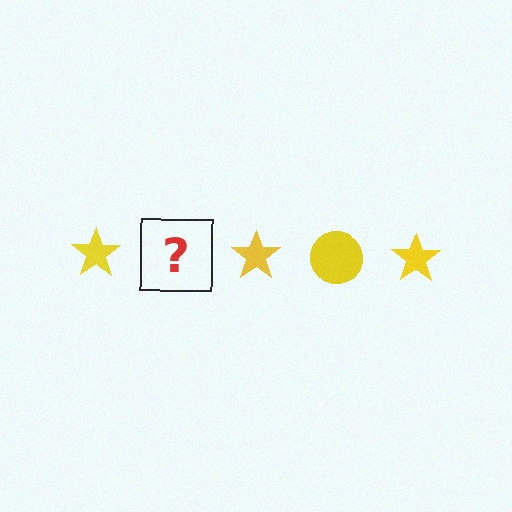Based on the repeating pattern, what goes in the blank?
The blank should be a yellow circle.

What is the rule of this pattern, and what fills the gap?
The rule is that the pattern cycles through star, circle shapes in yellow. The gap should be filled with a yellow circle.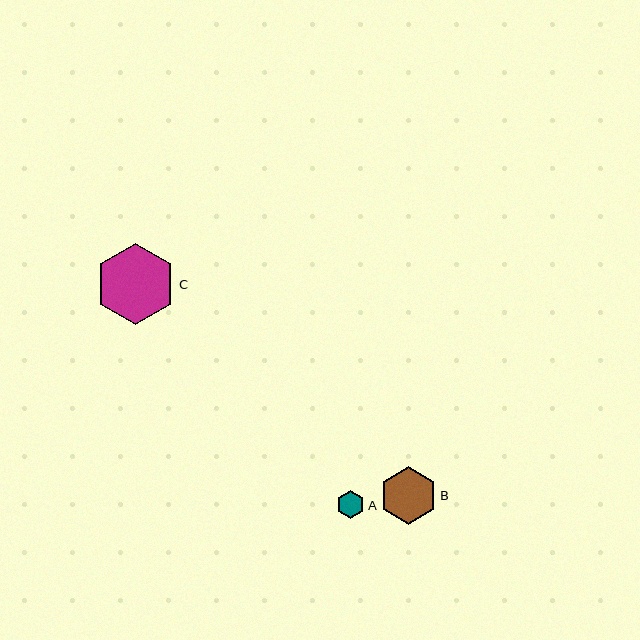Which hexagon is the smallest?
Hexagon A is the smallest with a size of approximately 28 pixels.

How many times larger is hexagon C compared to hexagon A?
Hexagon C is approximately 2.9 times the size of hexagon A.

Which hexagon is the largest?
Hexagon C is the largest with a size of approximately 81 pixels.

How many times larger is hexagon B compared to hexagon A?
Hexagon B is approximately 2.1 times the size of hexagon A.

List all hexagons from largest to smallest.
From largest to smallest: C, B, A.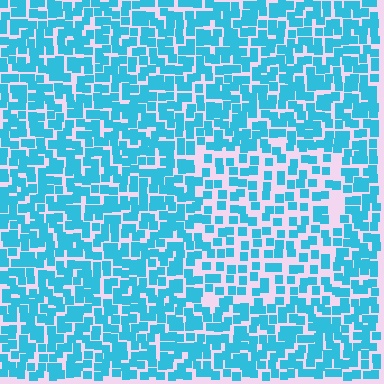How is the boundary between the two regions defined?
The boundary is defined by a change in element density (approximately 1.6x ratio). All elements are the same color, size, and shape.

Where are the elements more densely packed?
The elements are more densely packed outside the rectangle boundary.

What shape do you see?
I see a rectangle.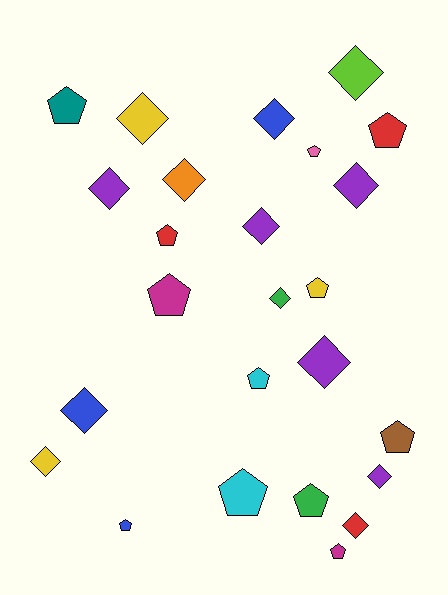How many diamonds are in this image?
There are 13 diamonds.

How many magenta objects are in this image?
There are 2 magenta objects.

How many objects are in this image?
There are 25 objects.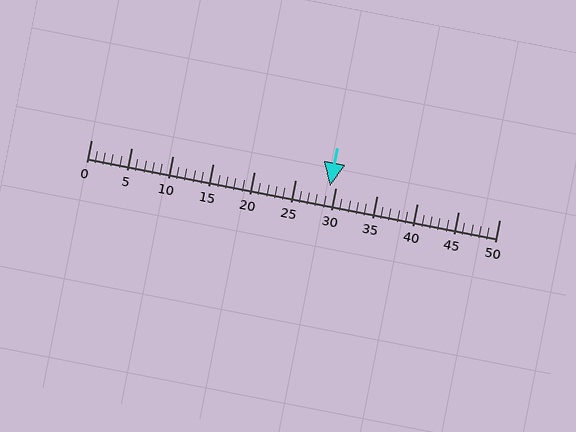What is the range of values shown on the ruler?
The ruler shows values from 0 to 50.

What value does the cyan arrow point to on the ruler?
The cyan arrow points to approximately 29.